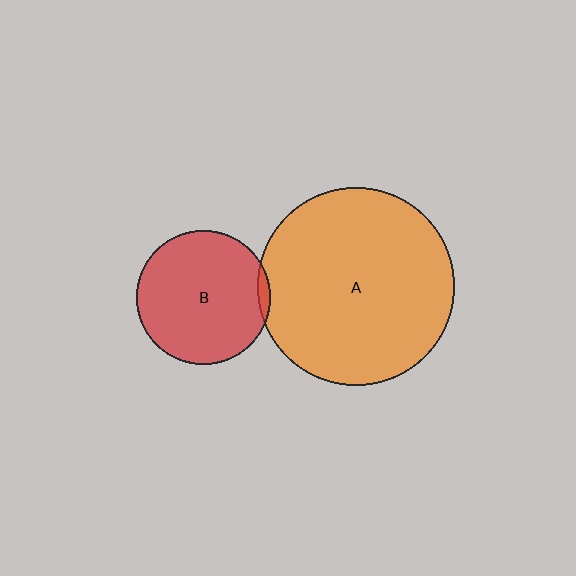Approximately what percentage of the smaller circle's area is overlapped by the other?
Approximately 5%.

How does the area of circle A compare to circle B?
Approximately 2.2 times.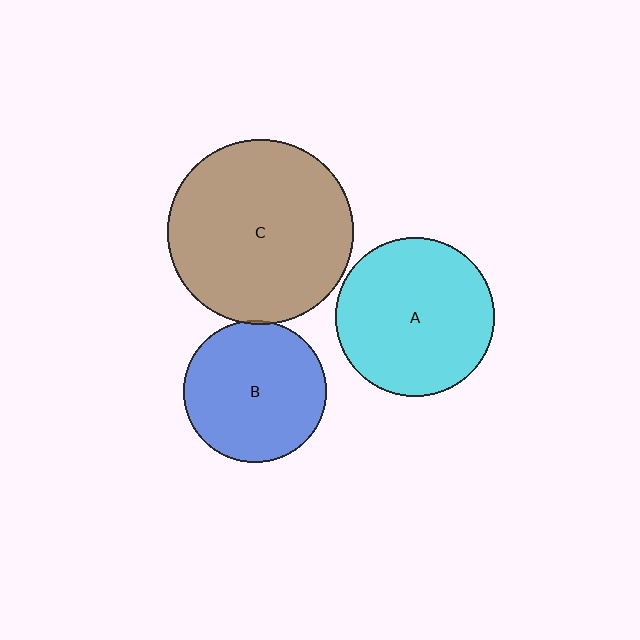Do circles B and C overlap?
Yes.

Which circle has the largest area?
Circle C (brown).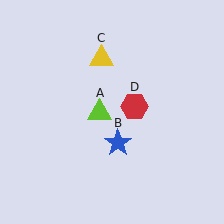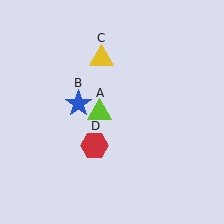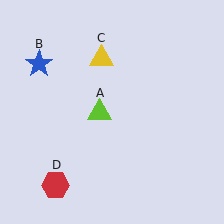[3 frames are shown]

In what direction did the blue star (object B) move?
The blue star (object B) moved up and to the left.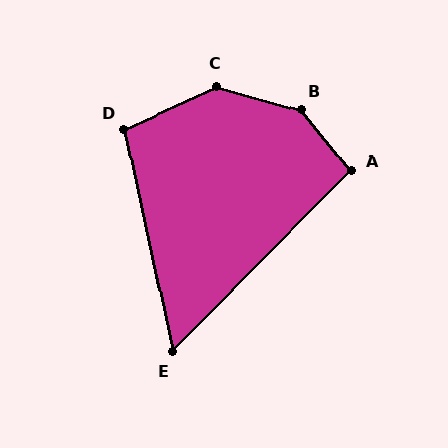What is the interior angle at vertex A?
Approximately 96 degrees (obtuse).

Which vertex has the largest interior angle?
B, at approximately 145 degrees.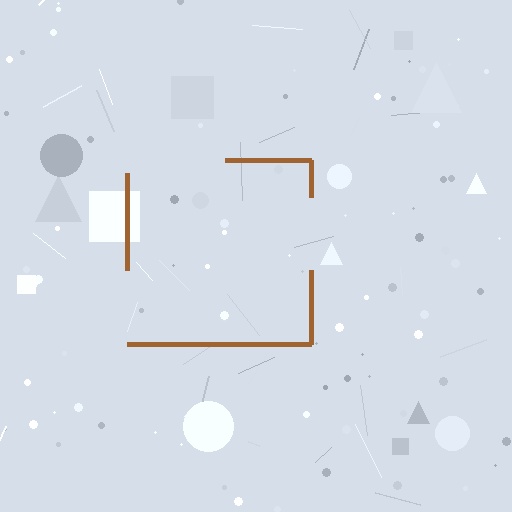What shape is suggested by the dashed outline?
The dashed outline suggests a square.